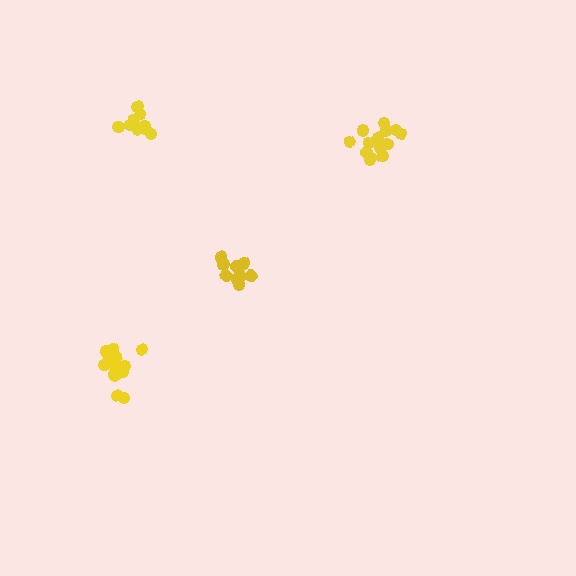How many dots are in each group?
Group 1: 14 dots, Group 2: 15 dots, Group 3: 9 dots, Group 4: 9 dots (47 total).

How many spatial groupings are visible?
There are 4 spatial groupings.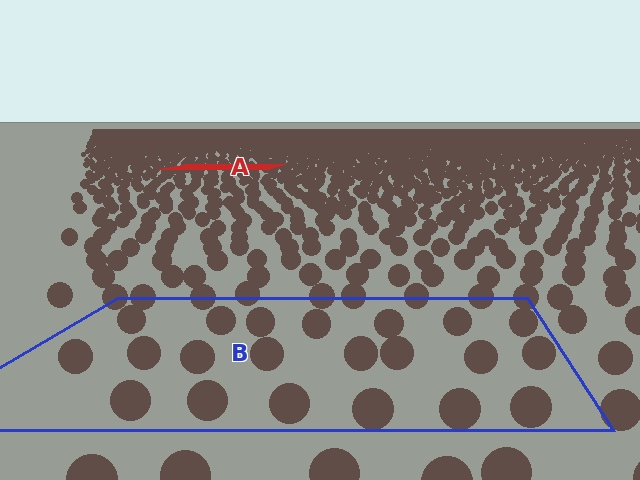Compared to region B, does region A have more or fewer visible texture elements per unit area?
Region A has more texture elements per unit area — they are packed more densely because it is farther away.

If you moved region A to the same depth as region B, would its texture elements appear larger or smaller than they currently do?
They would appear larger. At a closer depth, the same texture elements are projected at a bigger on-screen size.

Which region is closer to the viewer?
Region B is closer. The texture elements there are larger and more spread out.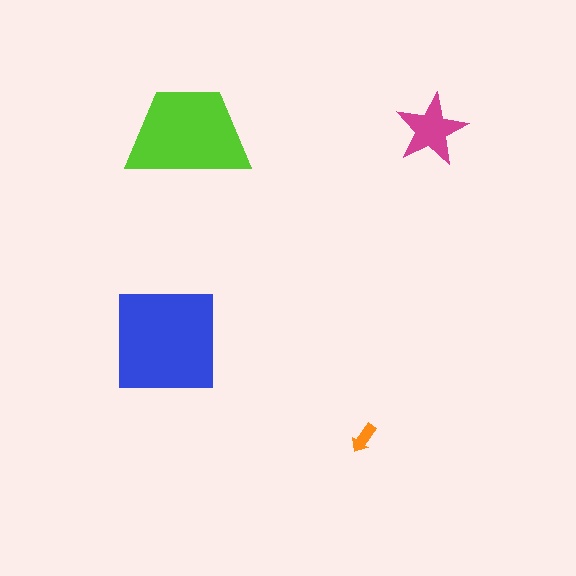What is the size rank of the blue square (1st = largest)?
1st.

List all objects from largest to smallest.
The blue square, the lime trapezoid, the magenta star, the orange arrow.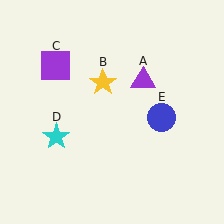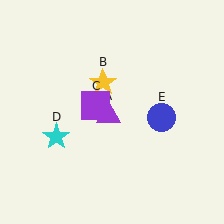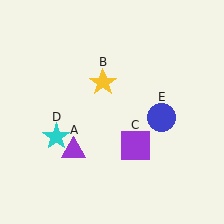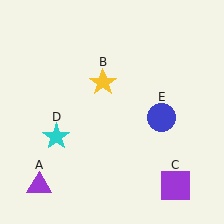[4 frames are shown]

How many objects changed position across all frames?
2 objects changed position: purple triangle (object A), purple square (object C).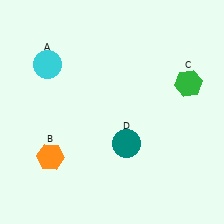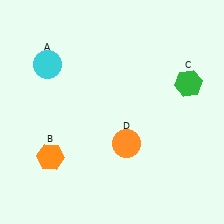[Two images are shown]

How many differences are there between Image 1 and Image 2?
There is 1 difference between the two images.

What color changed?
The circle (D) changed from teal in Image 1 to orange in Image 2.